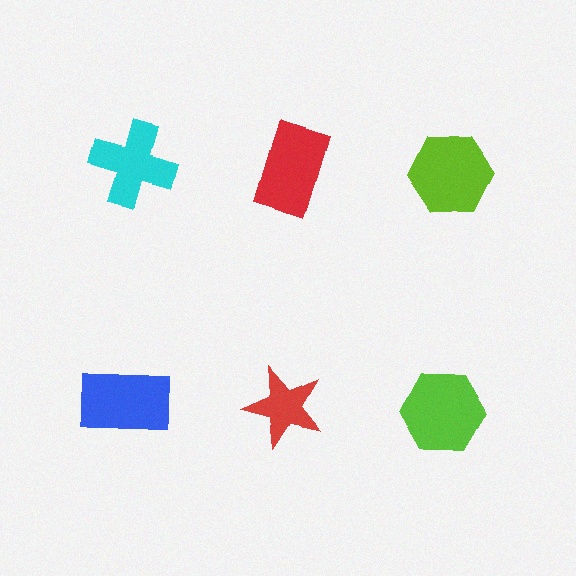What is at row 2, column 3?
A lime hexagon.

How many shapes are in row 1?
3 shapes.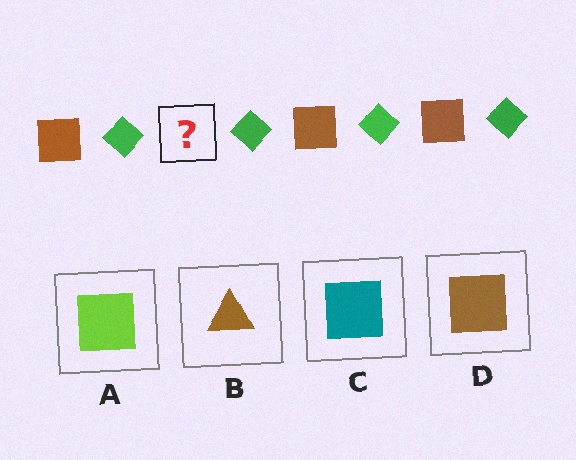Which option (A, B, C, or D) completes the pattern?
D.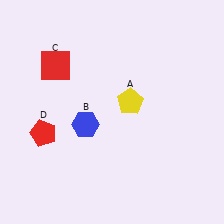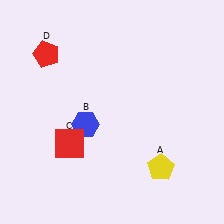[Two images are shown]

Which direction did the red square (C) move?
The red square (C) moved down.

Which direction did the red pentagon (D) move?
The red pentagon (D) moved up.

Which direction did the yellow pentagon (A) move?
The yellow pentagon (A) moved down.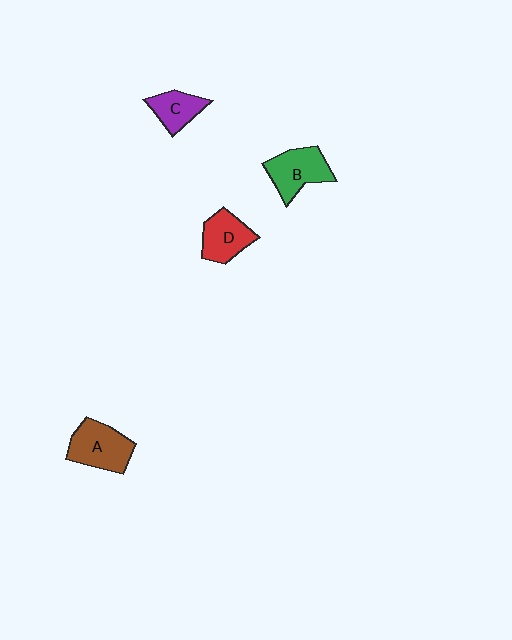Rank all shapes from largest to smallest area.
From largest to smallest: A (brown), B (green), D (red), C (purple).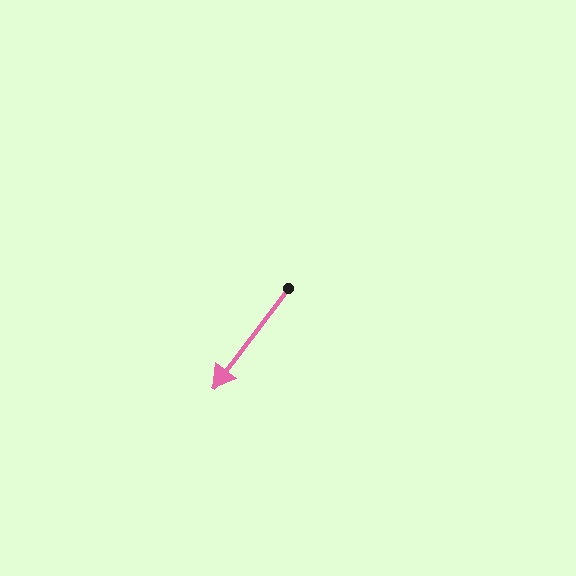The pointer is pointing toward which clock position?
Roughly 7 o'clock.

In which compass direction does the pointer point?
Southwest.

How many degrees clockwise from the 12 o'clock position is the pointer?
Approximately 217 degrees.